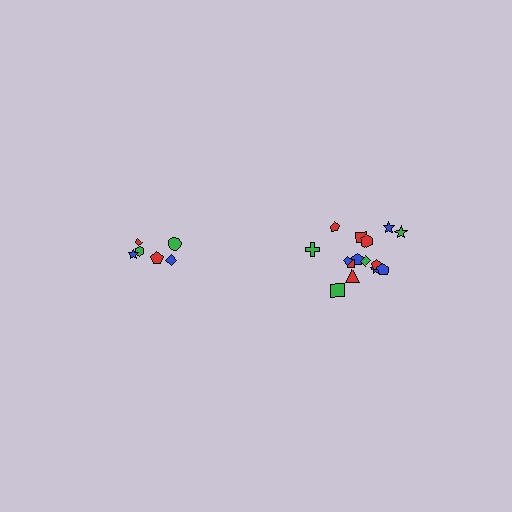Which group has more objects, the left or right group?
The right group.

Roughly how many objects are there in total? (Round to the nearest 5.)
Roughly 20 objects in total.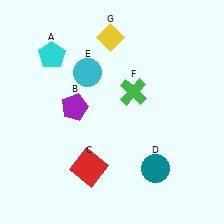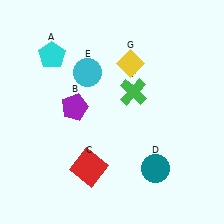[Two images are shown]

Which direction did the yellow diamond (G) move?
The yellow diamond (G) moved down.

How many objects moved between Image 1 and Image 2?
1 object moved between the two images.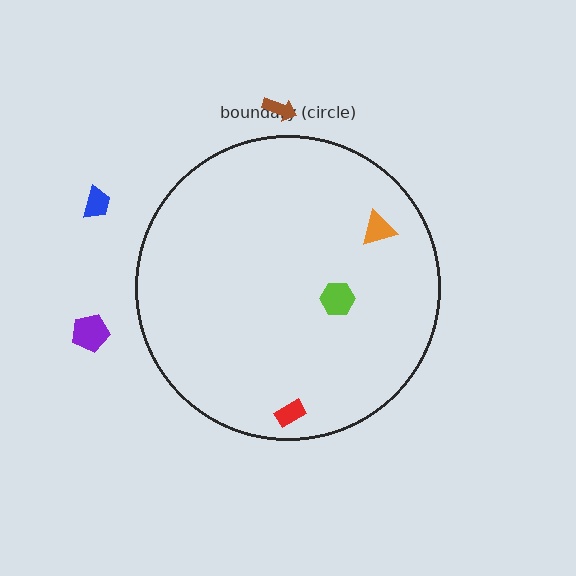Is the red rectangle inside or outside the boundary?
Inside.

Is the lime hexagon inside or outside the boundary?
Inside.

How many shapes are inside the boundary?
3 inside, 3 outside.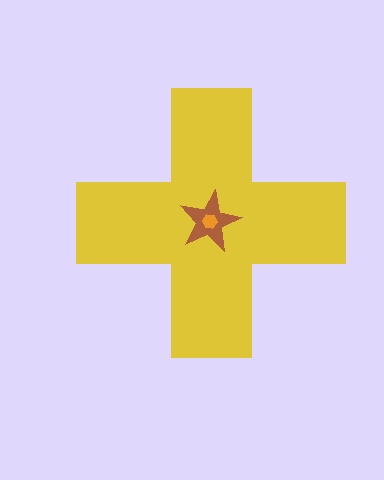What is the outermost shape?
The yellow cross.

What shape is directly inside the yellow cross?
The brown star.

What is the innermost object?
The orange hexagon.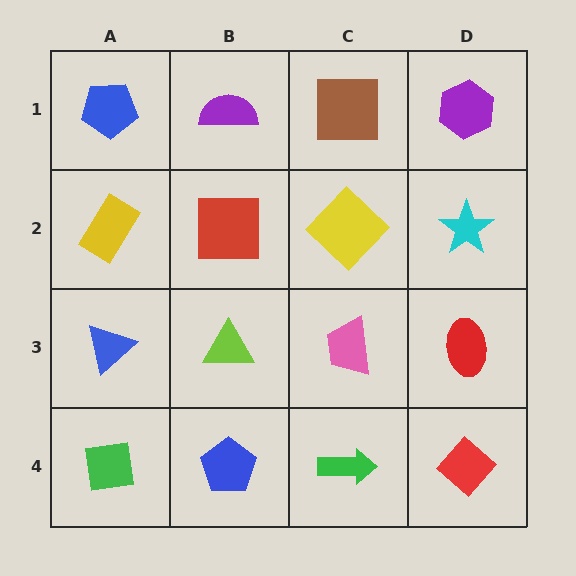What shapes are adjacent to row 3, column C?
A yellow diamond (row 2, column C), a green arrow (row 4, column C), a lime triangle (row 3, column B), a red ellipse (row 3, column D).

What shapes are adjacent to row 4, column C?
A pink trapezoid (row 3, column C), a blue pentagon (row 4, column B), a red diamond (row 4, column D).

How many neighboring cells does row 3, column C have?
4.